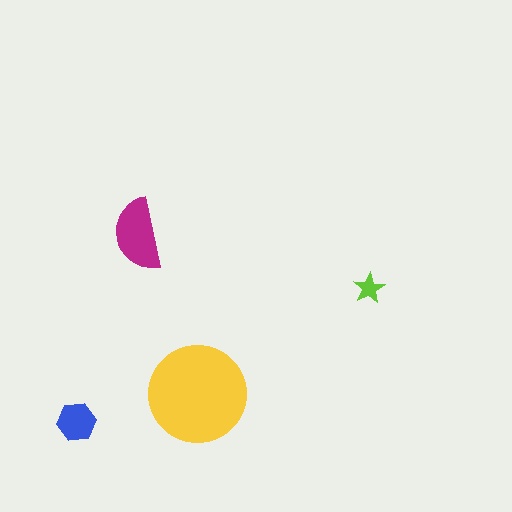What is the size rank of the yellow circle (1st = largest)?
1st.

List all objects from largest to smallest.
The yellow circle, the magenta semicircle, the blue hexagon, the lime star.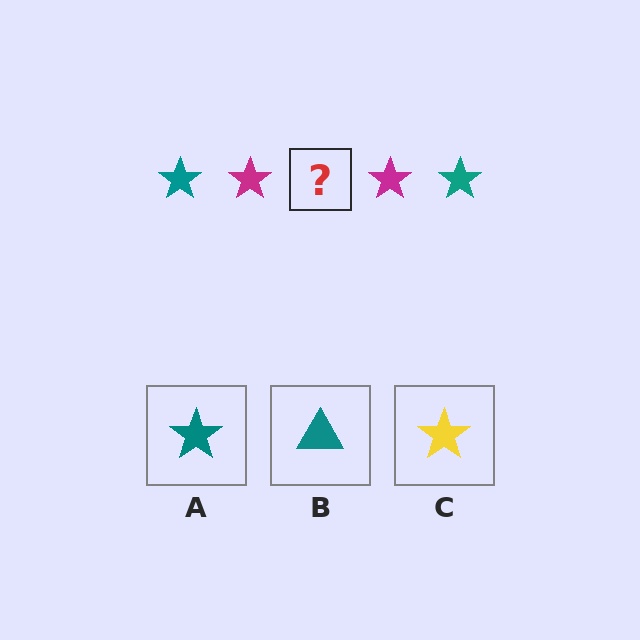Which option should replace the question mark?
Option A.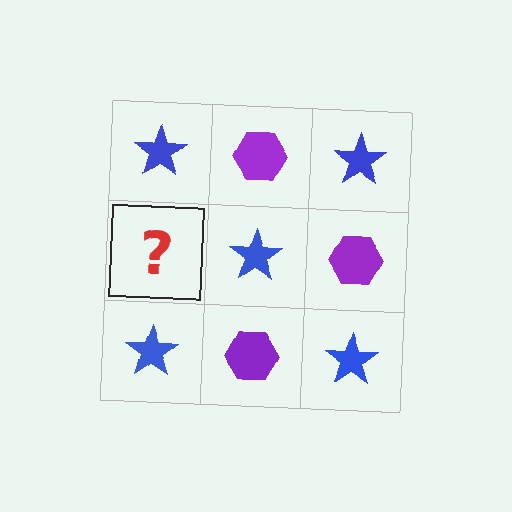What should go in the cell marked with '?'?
The missing cell should contain a purple hexagon.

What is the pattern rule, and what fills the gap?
The rule is that it alternates blue star and purple hexagon in a checkerboard pattern. The gap should be filled with a purple hexagon.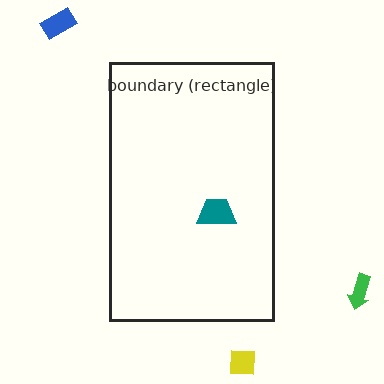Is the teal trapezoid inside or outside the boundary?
Inside.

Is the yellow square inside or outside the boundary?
Outside.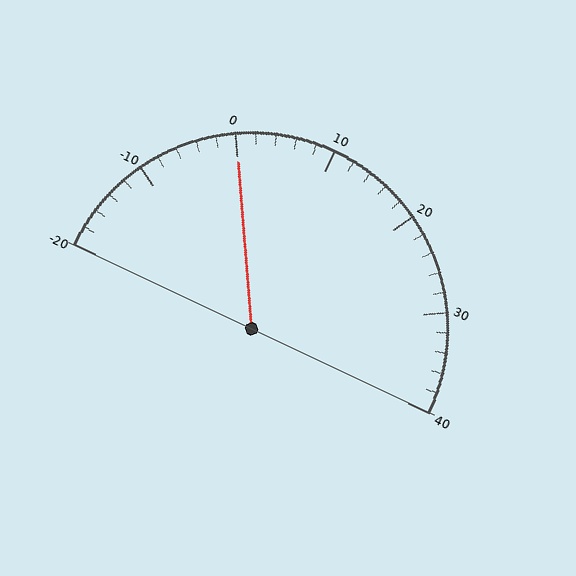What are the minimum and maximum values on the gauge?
The gauge ranges from -20 to 40.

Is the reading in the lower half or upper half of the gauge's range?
The reading is in the lower half of the range (-20 to 40).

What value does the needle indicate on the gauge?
The needle indicates approximately 0.